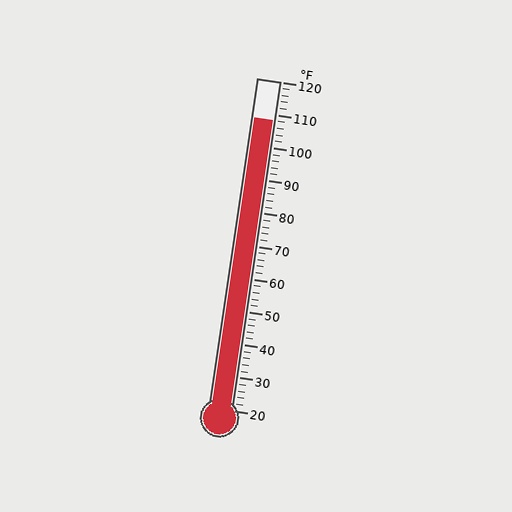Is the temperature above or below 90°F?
The temperature is above 90°F.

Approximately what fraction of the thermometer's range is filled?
The thermometer is filled to approximately 90% of its range.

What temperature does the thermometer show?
The thermometer shows approximately 108°F.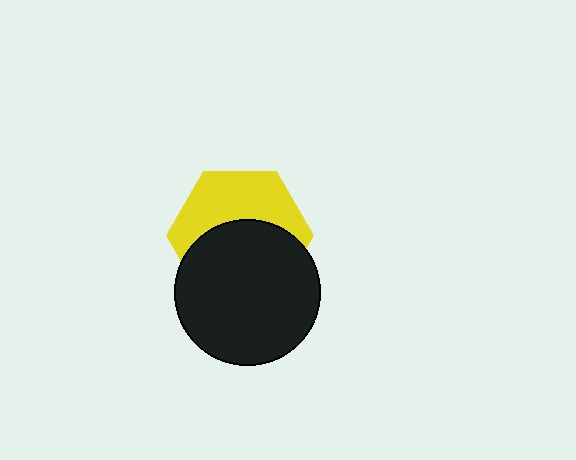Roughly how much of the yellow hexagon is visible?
About half of it is visible (roughly 46%).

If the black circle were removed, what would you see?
You would see the complete yellow hexagon.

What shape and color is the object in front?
The object in front is a black circle.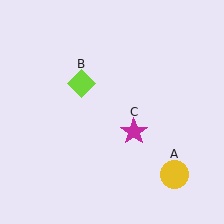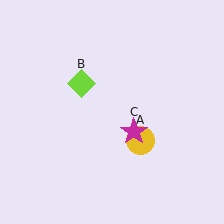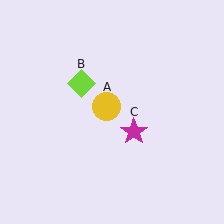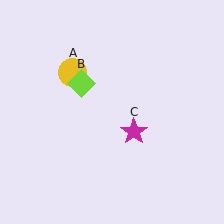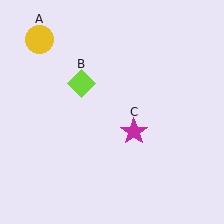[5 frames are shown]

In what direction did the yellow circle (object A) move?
The yellow circle (object A) moved up and to the left.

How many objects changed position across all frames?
1 object changed position: yellow circle (object A).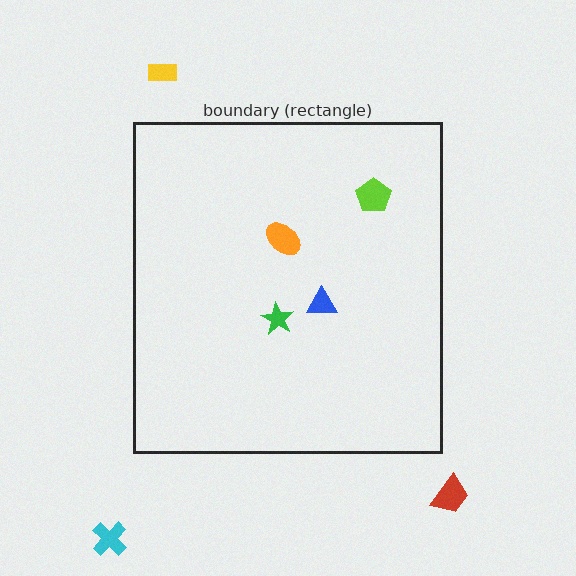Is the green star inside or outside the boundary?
Inside.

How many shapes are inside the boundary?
4 inside, 3 outside.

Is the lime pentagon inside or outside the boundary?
Inside.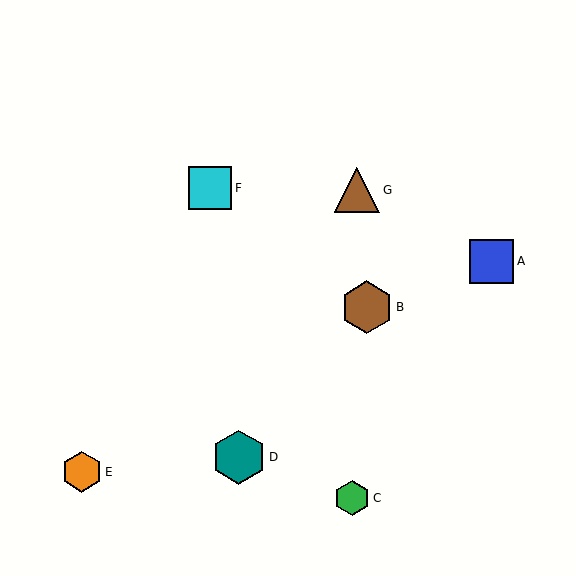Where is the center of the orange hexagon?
The center of the orange hexagon is at (82, 472).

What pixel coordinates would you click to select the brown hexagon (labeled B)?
Click at (367, 307) to select the brown hexagon B.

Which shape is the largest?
The teal hexagon (labeled D) is the largest.